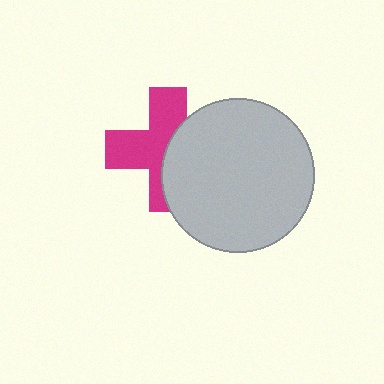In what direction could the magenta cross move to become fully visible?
The magenta cross could move left. That would shift it out from behind the light gray circle entirely.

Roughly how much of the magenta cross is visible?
About half of it is visible (roughly 56%).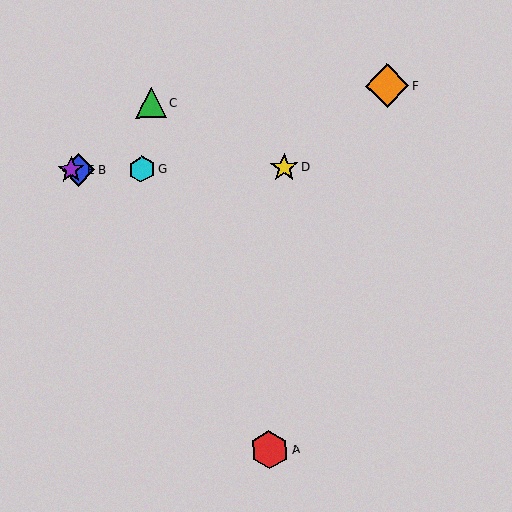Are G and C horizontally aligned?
No, G is at y≈169 and C is at y≈103.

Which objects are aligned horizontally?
Objects B, D, E, G are aligned horizontally.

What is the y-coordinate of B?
Object B is at y≈170.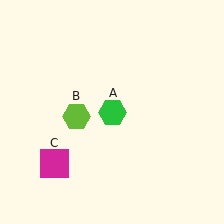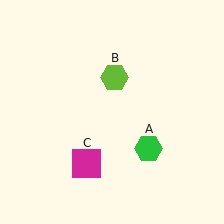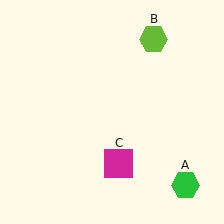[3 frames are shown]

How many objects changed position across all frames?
3 objects changed position: green hexagon (object A), lime hexagon (object B), magenta square (object C).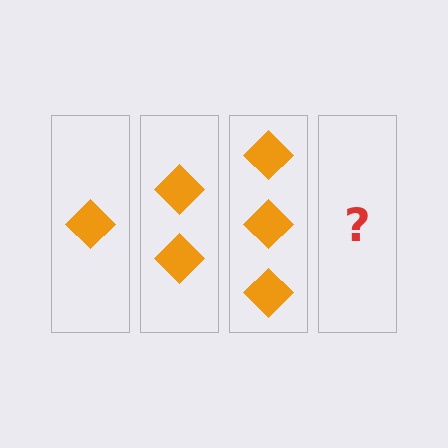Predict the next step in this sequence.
The next step is 4 diamonds.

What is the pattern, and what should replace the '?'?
The pattern is that each step adds one more diamond. The '?' should be 4 diamonds.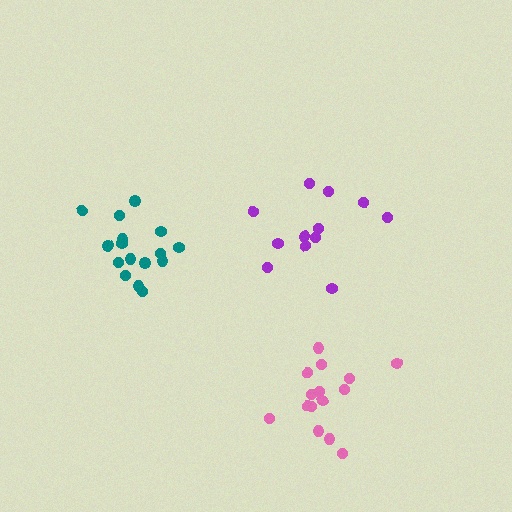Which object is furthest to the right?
The pink cluster is rightmost.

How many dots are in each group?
Group 1: 16 dots, Group 2: 15 dots, Group 3: 12 dots (43 total).